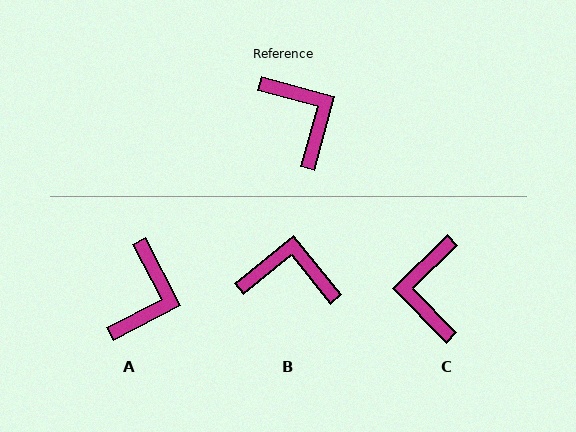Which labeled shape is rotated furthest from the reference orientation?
C, about 150 degrees away.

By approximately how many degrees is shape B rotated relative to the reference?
Approximately 54 degrees counter-clockwise.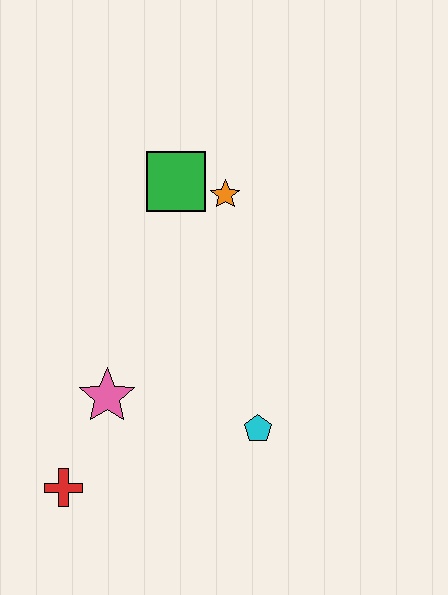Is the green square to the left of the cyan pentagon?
Yes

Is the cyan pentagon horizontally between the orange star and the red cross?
No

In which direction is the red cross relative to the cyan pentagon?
The red cross is to the left of the cyan pentagon.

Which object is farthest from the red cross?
The orange star is farthest from the red cross.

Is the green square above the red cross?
Yes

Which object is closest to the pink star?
The red cross is closest to the pink star.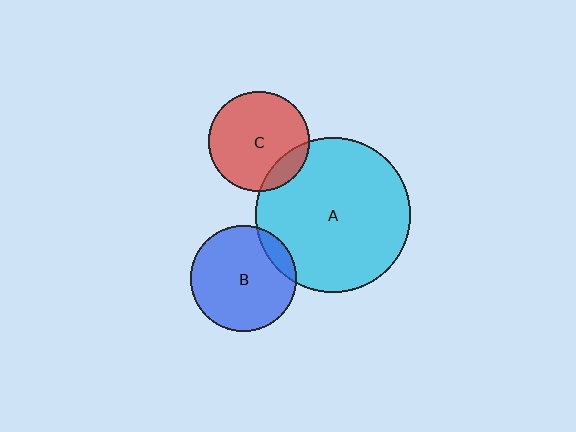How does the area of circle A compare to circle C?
Approximately 2.4 times.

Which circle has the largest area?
Circle A (cyan).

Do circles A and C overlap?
Yes.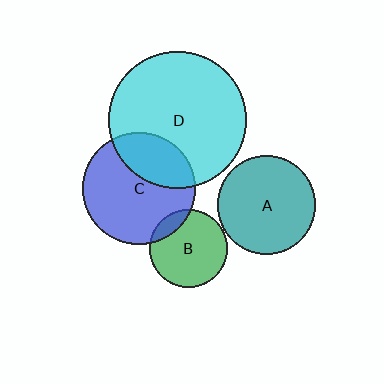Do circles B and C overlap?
Yes.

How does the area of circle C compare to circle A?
Approximately 1.3 times.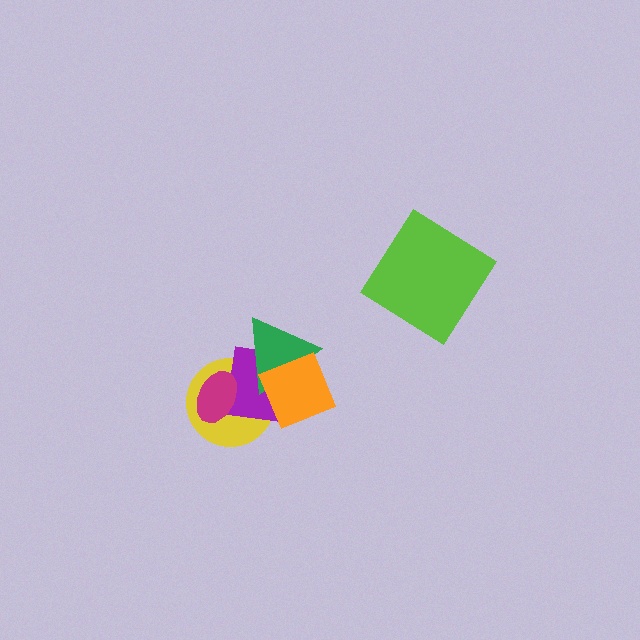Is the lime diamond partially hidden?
No, no other shape covers it.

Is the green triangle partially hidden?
Yes, it is partially covered by another shape.